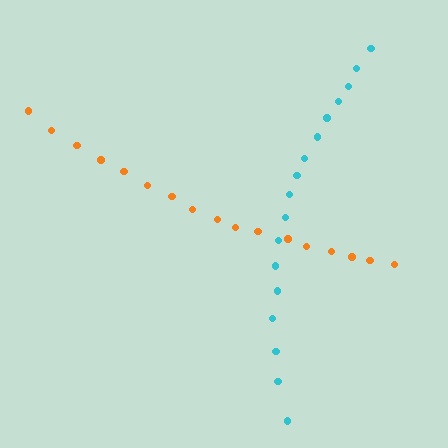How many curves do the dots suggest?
There are 2 distinct paths.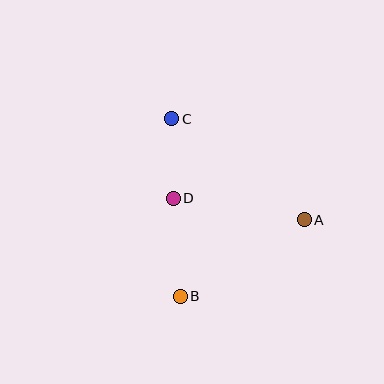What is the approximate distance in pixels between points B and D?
The distance between B and D is approximately 98 pixels.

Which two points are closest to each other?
Points C and D are closest to each other.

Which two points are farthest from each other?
Points B and C are farthest from each other.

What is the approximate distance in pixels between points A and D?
The distance between A and D is approximately 133 pixels.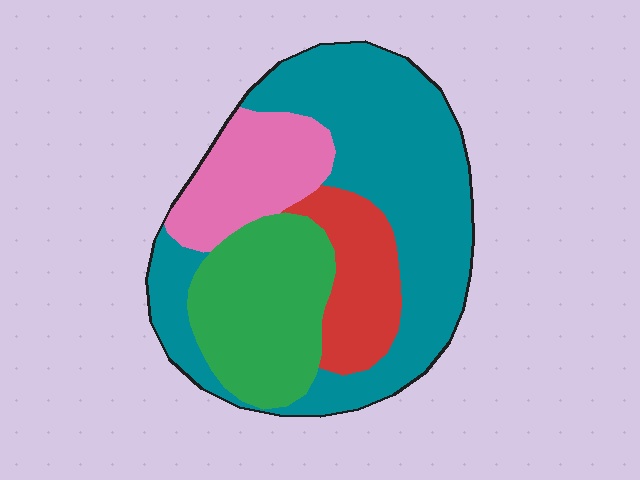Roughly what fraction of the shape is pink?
Pink takes up less than a sixth of the shape.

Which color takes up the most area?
Teal, at roughly 50%.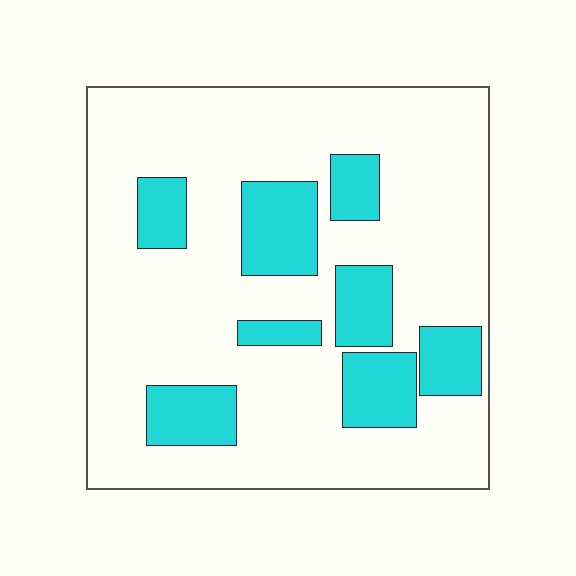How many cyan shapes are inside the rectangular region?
8.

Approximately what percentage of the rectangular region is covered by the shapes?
Approximately 25%.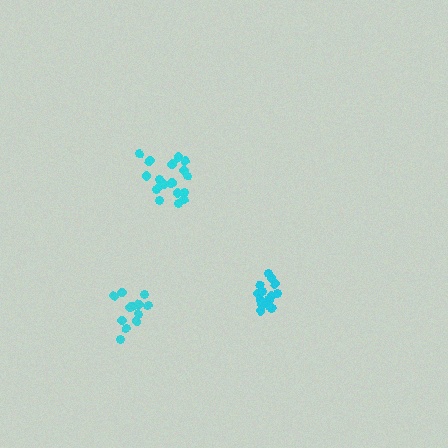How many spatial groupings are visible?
There are 3 spatial groupings.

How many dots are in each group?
Group 1: 15 dots, Group 2: 18 dots, Group 3: 12 dots (45 total).